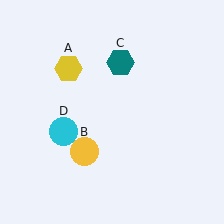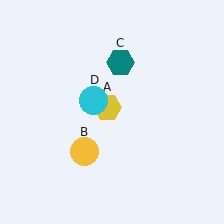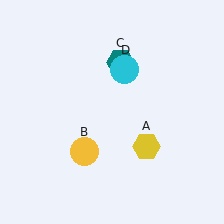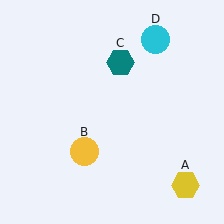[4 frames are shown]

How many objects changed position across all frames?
2 objects changed position: yellow hexagon (object A), cyan circle (object D).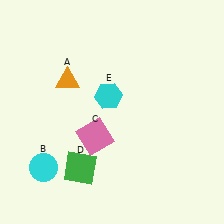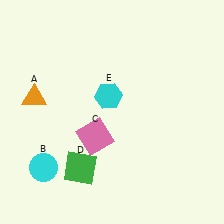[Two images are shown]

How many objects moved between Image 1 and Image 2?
1 object moved between the two images.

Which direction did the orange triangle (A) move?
The orange triangle (A) moved left.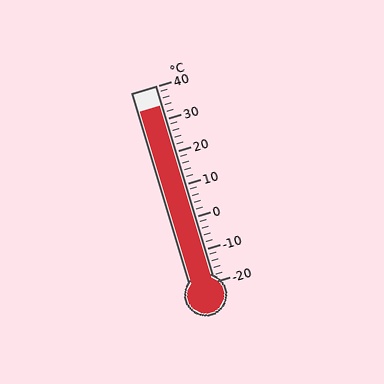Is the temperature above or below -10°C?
The temperature is above -10°C.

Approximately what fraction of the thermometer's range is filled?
The thermometer is filled to approximately 90% of its range.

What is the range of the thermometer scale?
The thermometer scale ranges from -20°C to 40°C.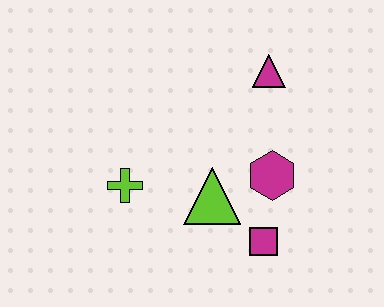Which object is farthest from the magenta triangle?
The lime cross is farthest from the magenta triangle.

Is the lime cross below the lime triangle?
No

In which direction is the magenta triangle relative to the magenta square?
The magenta triangle is above the magenta square.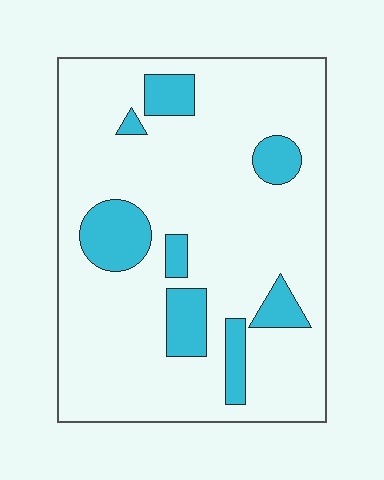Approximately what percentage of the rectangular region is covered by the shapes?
Approximately 15%.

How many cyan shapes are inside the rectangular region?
8.